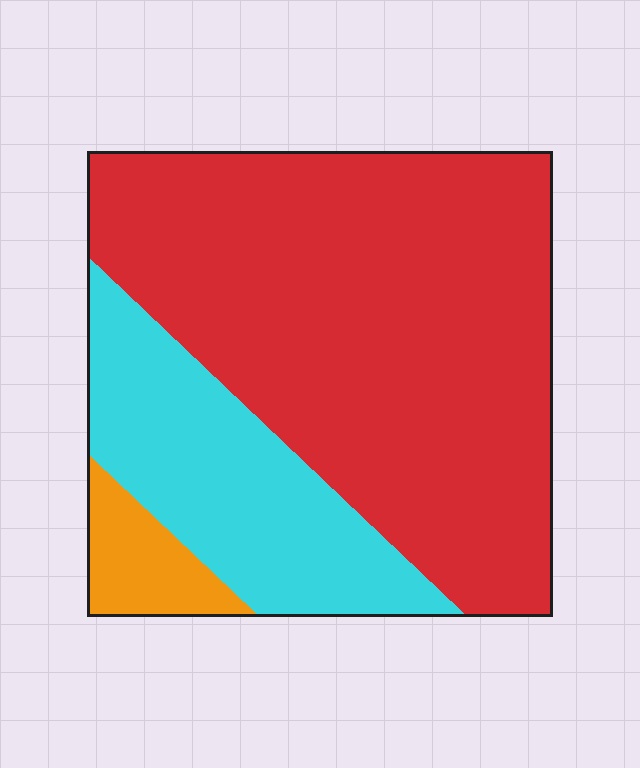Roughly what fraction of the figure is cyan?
Cyan covers roughly 25% of the figure.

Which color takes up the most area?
Red, at roughly 70%.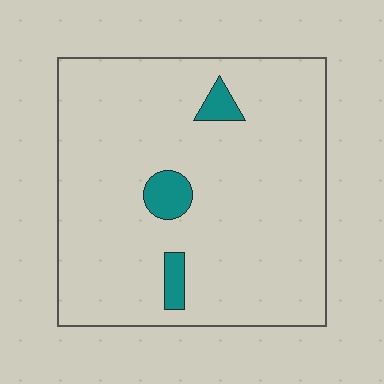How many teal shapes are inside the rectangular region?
3.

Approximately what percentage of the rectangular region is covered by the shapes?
Approximately 5%.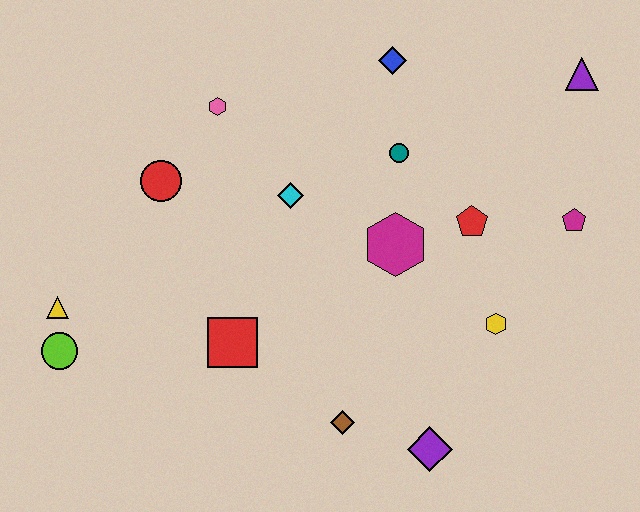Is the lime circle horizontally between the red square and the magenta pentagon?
No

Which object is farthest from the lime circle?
The purple triangle is farthest from the lime circle.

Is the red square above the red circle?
No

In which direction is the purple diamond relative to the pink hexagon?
The purple diamond is below the pink hexagon.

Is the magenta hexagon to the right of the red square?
Yes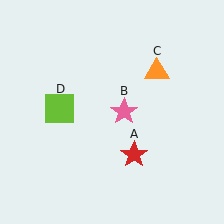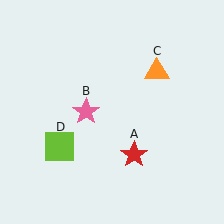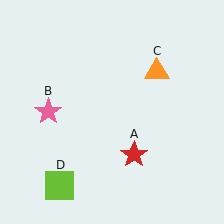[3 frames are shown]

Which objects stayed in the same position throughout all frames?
Red star (object A) and orange triangle (object C) remained stationary.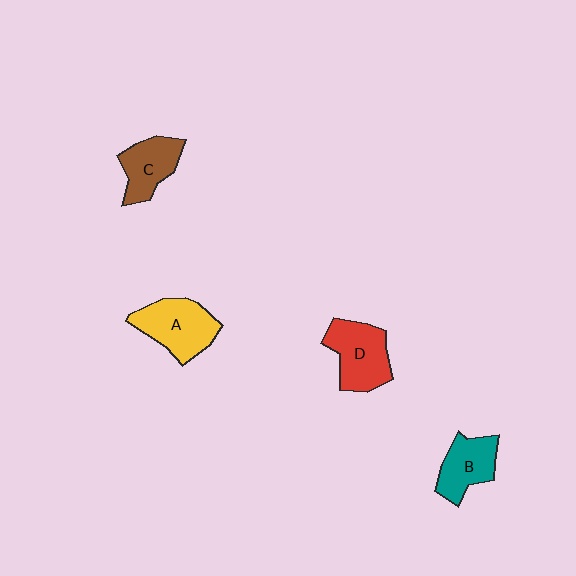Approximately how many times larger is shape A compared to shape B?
Approximately 1.3 times.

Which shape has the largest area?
Shape A (yellow).